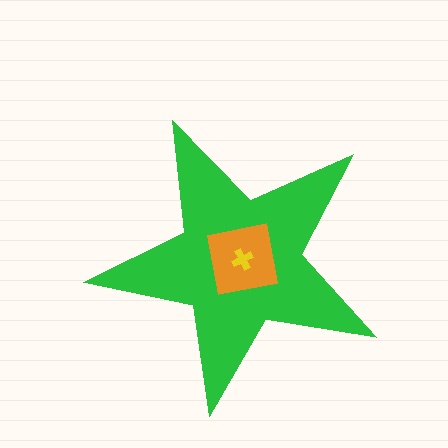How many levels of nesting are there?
3.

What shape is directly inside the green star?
The orange square.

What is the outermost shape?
The green star.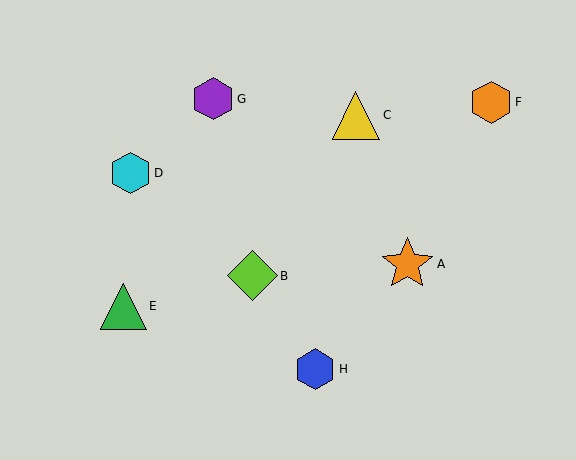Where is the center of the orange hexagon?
The center of the orange hexagon is at (491, 102).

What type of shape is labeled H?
Shape H is a blue hexagon.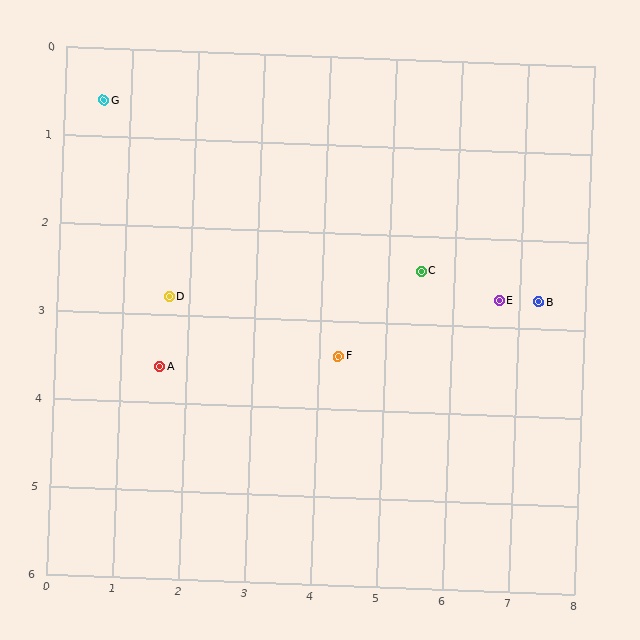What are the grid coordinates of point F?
Point F is at approximately (4.3, 3.4).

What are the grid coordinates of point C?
Point C is at approximately (5.5, 2.4).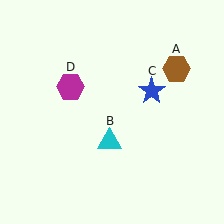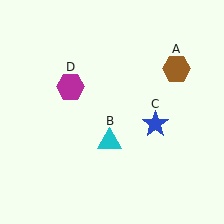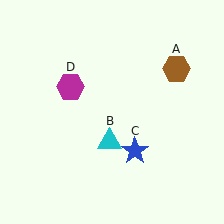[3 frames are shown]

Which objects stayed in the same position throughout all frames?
Brown hexagon (object A) and cyan triangle (object B) and magenta hexagon (object D) remained stationary.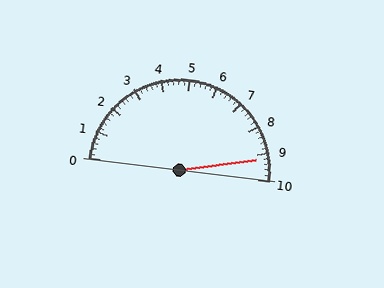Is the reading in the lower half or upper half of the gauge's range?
The reading is in the upper half of the range (0 to 10).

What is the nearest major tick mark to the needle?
The nearest major tick mark is 9.